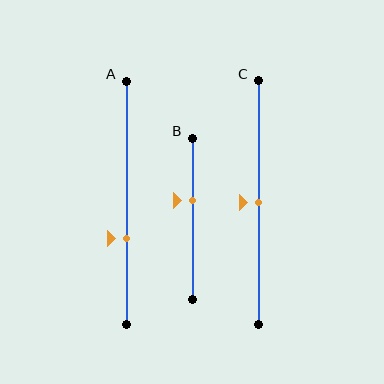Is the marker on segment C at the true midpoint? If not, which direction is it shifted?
Yes, the marker on segment C is at the true midpoint.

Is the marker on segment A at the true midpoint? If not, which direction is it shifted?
No, the marker on segment A is shifted downward by about 15% of the segment length.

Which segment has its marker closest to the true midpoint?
Segment C has its marker closest to the true midpoint.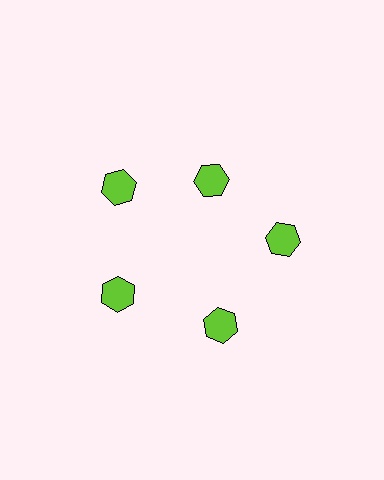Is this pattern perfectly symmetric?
No. The 5 lime hexagons are arranged in a ring, but one element near the 1 o'clock position is pulled inward toward the center, breaking the 5-fold rotational symmetry.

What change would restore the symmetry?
The symmetry would be restored by moving it outward, back onto the ring so that all 5 hexagons sit at equal angles and equal distance from the center.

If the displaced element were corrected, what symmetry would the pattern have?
It would have 5-fold rotational symmetry — the pattern would map onto itself every 72 degrees.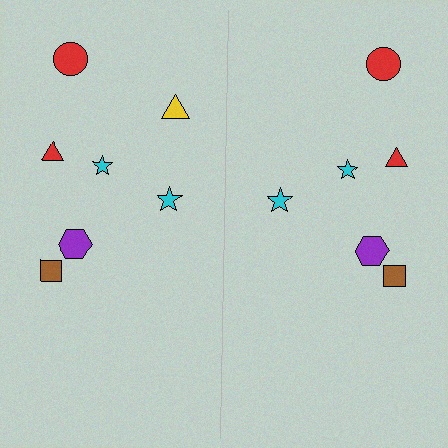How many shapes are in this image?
There are 13 shapes in this image.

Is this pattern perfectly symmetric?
No, the pattern is not perfectly symmetric. A yellow triangle is missing from the right side.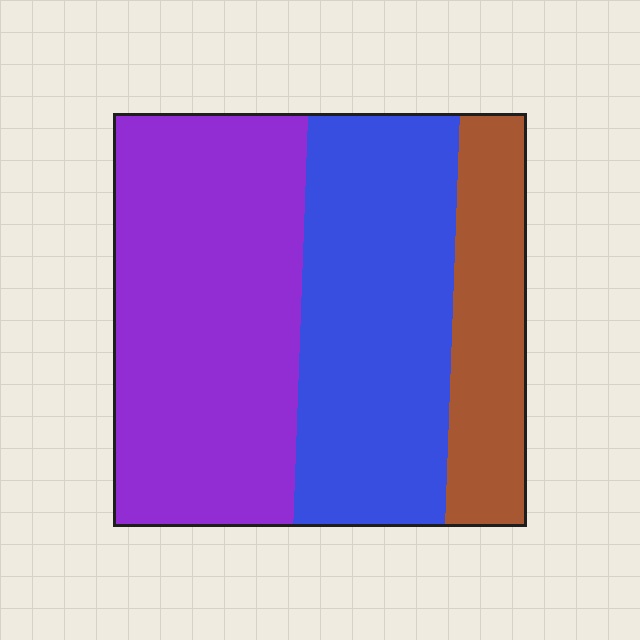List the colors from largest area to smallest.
From largest to smallest: purple, blue, brown.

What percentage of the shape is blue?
Blue takes up about three eighths (3/8) of the shape.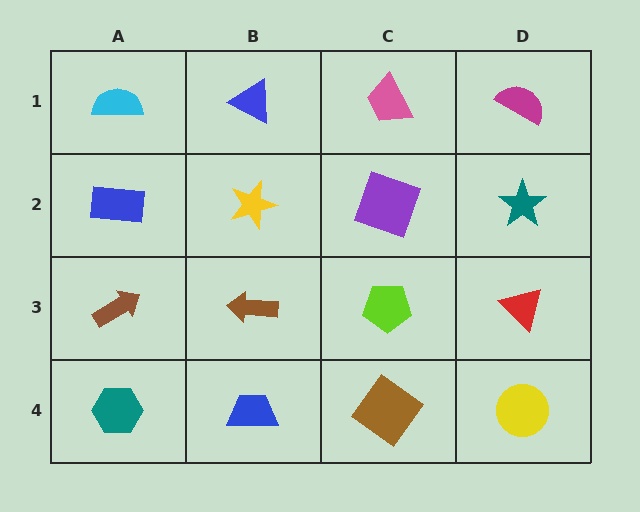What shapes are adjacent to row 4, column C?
A lime pentagon (row 3, column C), a blue trapezoid (row 4, column B), a yellow circle (row 4, column D).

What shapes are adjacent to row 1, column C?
A purple square (row 2, column C), a blue triangle (row 1, column B), a magenta semicircle (row 1, column D).